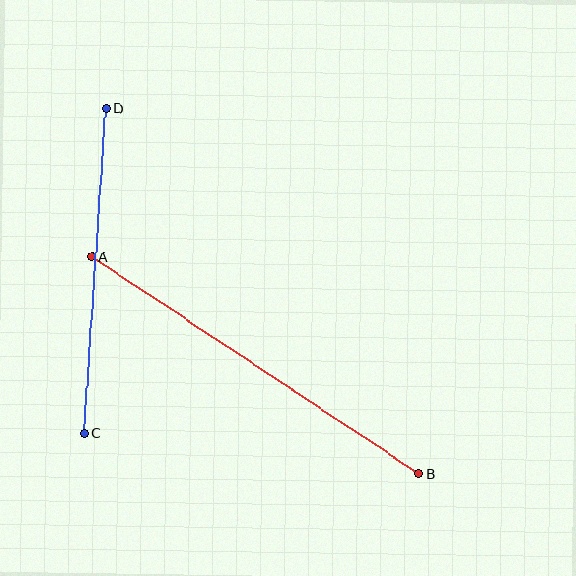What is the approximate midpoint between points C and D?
The midpoint is at approximately (95, 271) pixels.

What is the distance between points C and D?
The distance is approximately 325 pixels.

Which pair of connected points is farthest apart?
Points A and B are farthest apart.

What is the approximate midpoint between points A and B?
The midpoint is at approximately (255, 365) pixels.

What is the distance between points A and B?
The distance is approximately 393 pixels.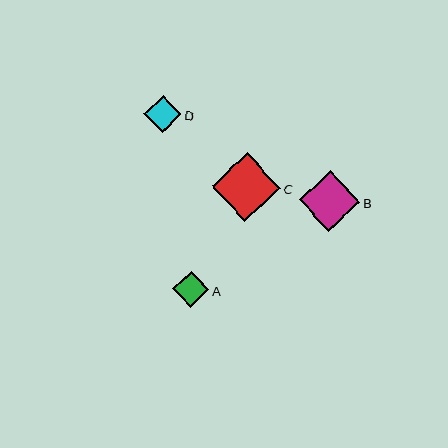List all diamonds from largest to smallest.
From largest to smallest: C, B, D, A.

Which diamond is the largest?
Diamond C is the largest with a size of approximately 68 pixels.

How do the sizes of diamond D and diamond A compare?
Diamond D and diamond A are approximately the same size.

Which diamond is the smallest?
Diamond A is the smallest with a size of approximately 36 pixels.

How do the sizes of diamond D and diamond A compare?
Diamond D and diamond A are approximately the same size.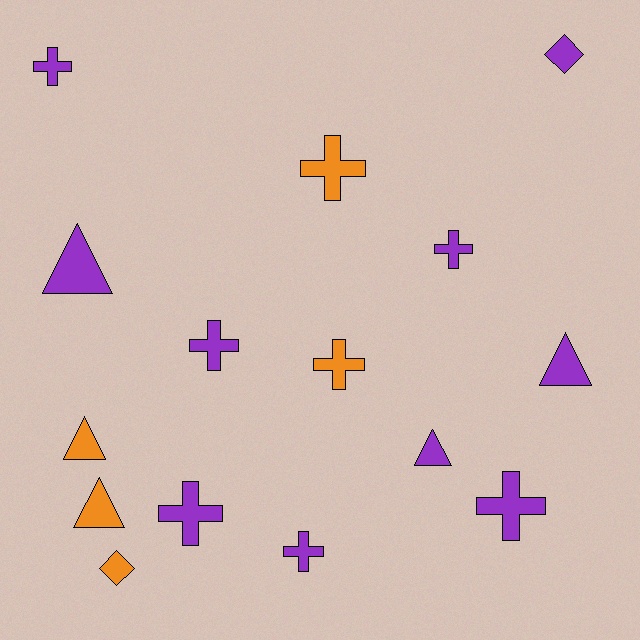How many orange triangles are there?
There are 2 orange triangles.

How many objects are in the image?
There are 15 objects.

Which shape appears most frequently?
Cross, with 8 objects.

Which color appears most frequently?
Purple, with 10 objects.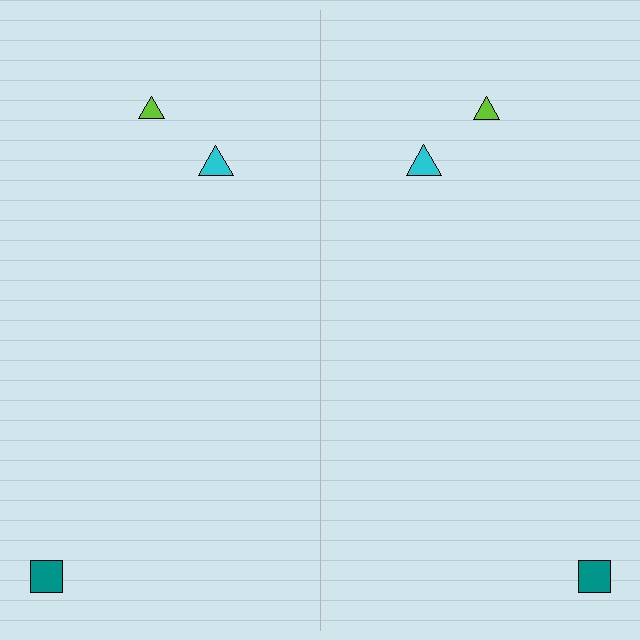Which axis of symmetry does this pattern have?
The pattern has a vertical axis of symmetry running through the center of the image.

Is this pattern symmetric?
Yes, this pattern has bilateral (reflection) symmetry.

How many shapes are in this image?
There are 6 shapes in this image.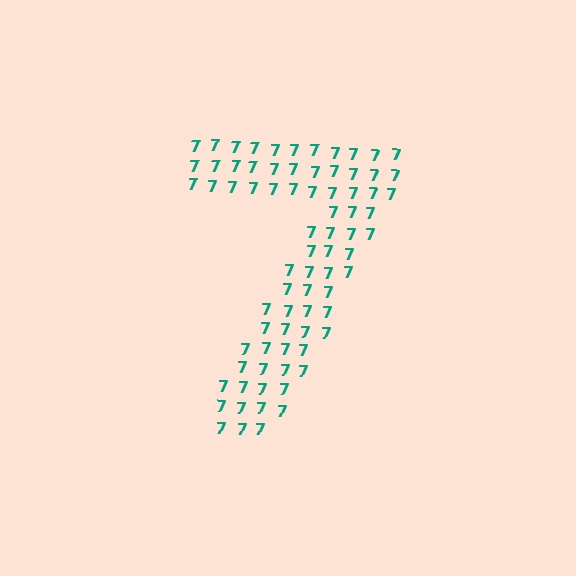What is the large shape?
The large shape is the digit 7.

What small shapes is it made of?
It is made of small digit 7's.